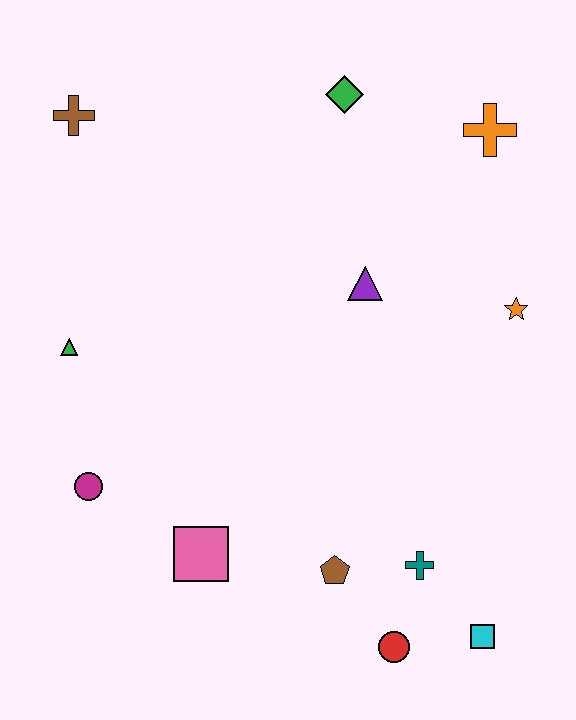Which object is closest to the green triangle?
The magenta circle is closest to the green triangle.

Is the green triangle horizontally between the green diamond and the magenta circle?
No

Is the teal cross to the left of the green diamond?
No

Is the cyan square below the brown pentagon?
Yes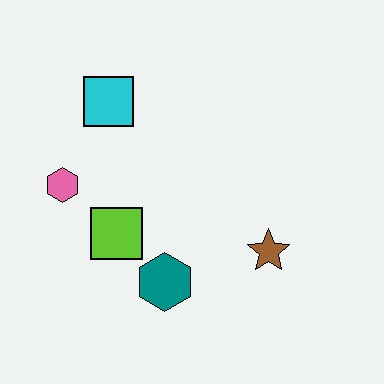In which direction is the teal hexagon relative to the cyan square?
The teal hexagon is below the cyan square.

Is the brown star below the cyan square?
Yes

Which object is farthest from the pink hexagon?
The brown star is farthest from the pink hexagon.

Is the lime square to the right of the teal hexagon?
No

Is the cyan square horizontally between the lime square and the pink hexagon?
Yes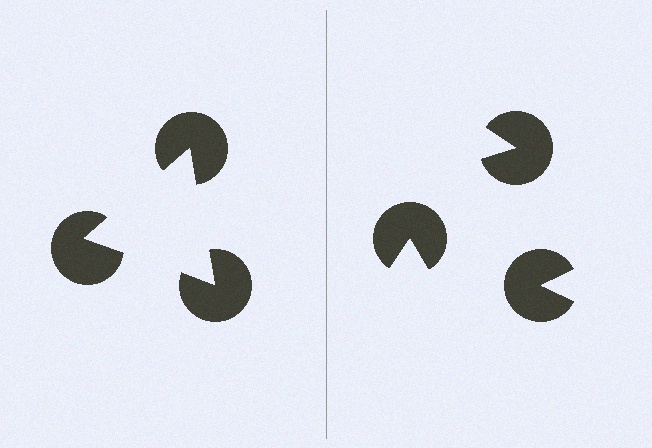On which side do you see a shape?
An illusory triangle appears on the left side. On the right side the wedge cuts are rotated, so no coherent shape forms.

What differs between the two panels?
The pac-man discs are positioned identically on both sides; only the wedge orientations differ. On the left they align to a triangle; on the right they are misaligned.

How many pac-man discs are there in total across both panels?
6 — 3 on each side.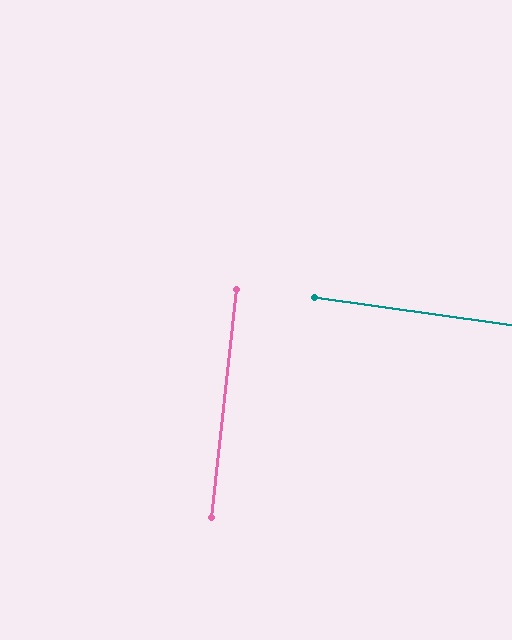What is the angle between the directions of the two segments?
Approximately 88 degrees.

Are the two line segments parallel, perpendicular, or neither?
Perpendicular — they meet at approximately 88°.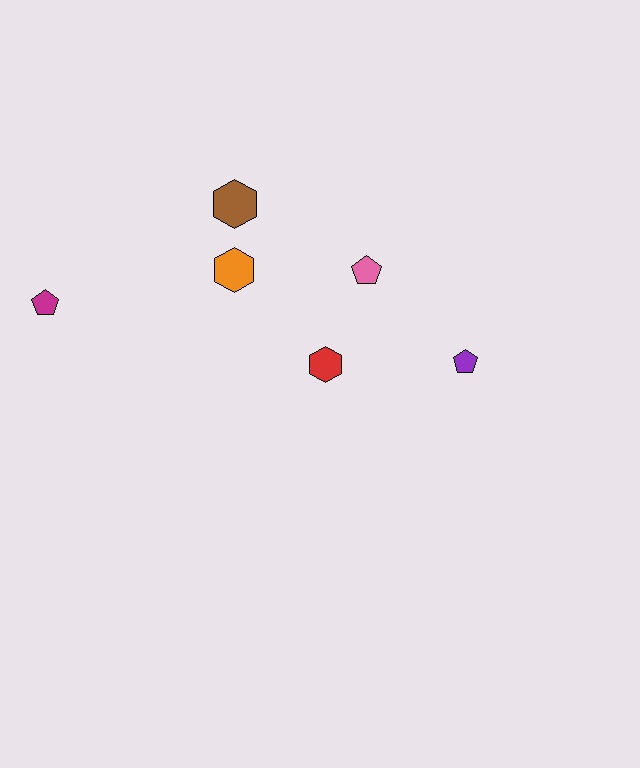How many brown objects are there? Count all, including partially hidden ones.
There is 1 brown object.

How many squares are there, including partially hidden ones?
There are no squares.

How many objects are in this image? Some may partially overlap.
There are 6 objects.